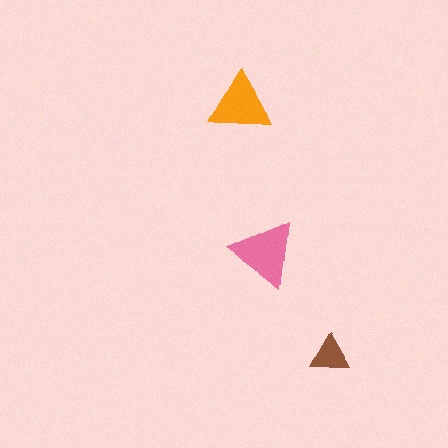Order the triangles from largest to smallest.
the pink one, the orange one, the brown one.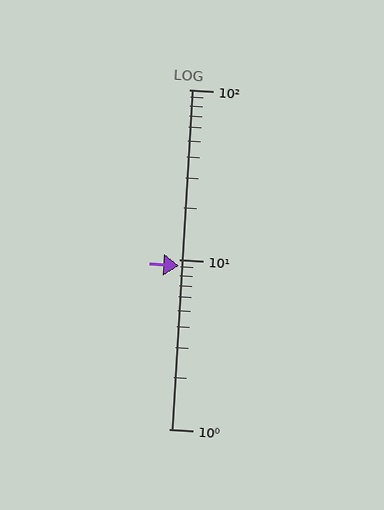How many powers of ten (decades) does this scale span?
The scale spans 2 decades, from 1 to 100.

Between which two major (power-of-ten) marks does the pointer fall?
The pointer is between 1 and 10.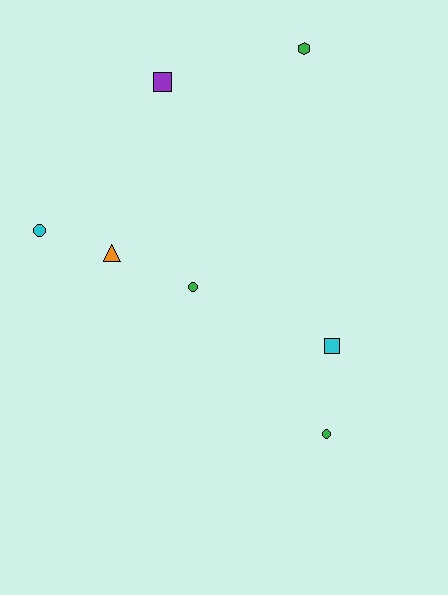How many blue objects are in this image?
There are no blue objects.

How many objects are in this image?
There are 7 objects.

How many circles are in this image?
There are 3 circles.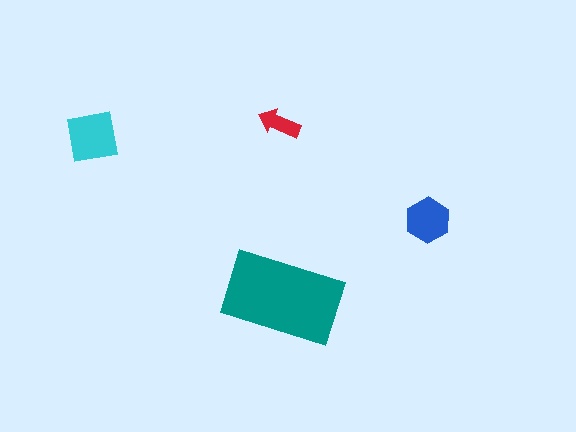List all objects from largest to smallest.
The teal rectangle, the cyan square, the blue hexagon, the red arrow.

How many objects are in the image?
There are 4 objects in the image.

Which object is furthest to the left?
The cyan square is leftmost.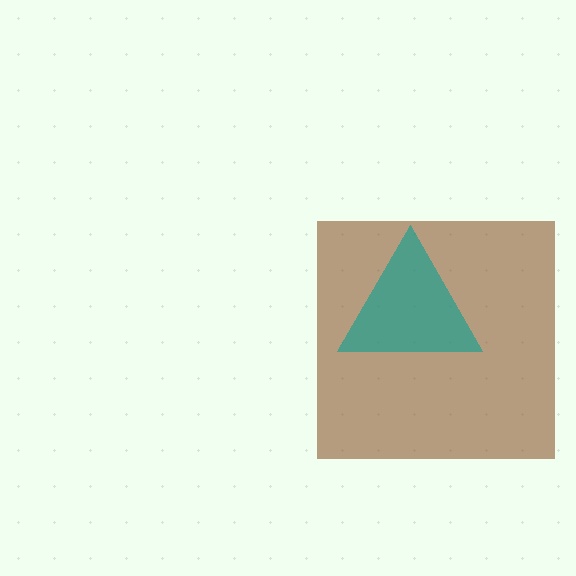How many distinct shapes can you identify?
There are 2 distinct shapes: a brown square, a teal triangle.